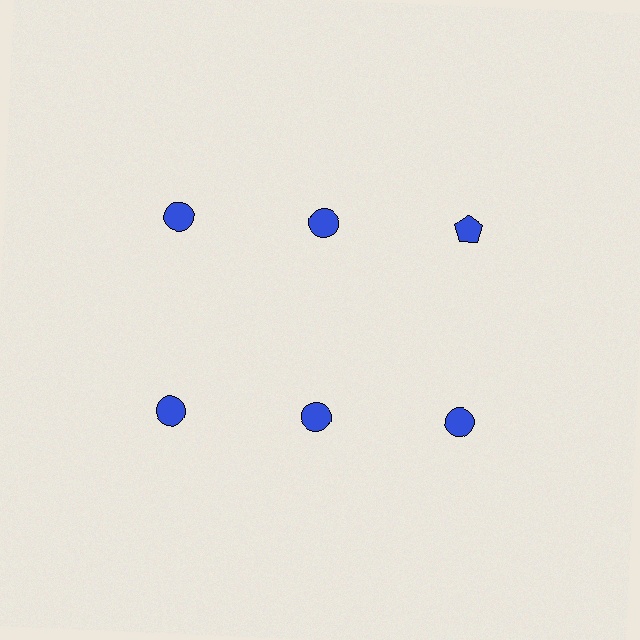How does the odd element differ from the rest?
It has a different shape: pentagon instead of circle.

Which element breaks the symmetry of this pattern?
The blue pentagon in the top row, center column breaks the symmetry. All other shapes are blue circles.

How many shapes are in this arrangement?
There are 6 shapes arranged in a grid pattern.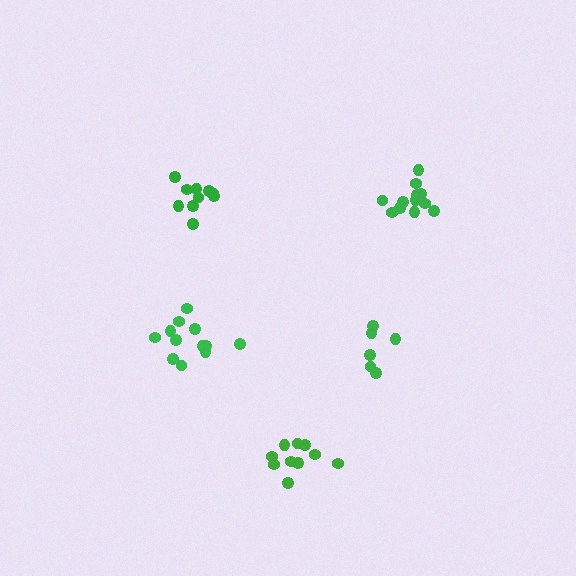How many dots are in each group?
Group 1: 12 dots, Group 2: 6 dots, Group 3: 10 dots, Group 4: 12 dots, Group 5: 10 dots (50 total).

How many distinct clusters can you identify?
There are 5 distinct clusters.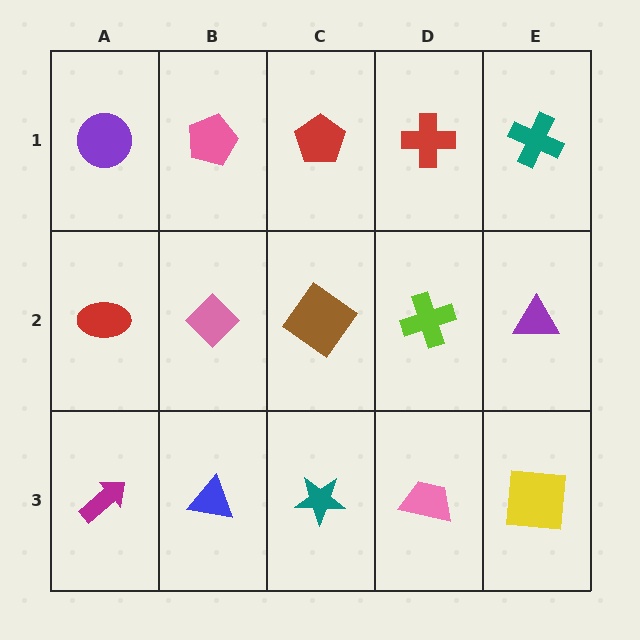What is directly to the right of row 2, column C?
A lime cross.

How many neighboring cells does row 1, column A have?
2.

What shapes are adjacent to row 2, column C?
A red pentagon (row 1, column C), a teal star (row 3, column C), a pink diamond (row 2, column B), a lime cross (row 2, column D).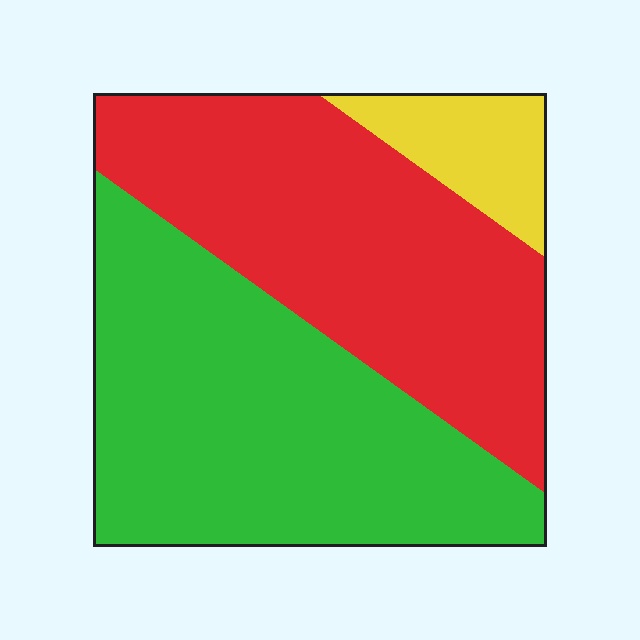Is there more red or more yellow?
Red.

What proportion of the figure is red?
Red takes up about two fifths (2/5) of the figure.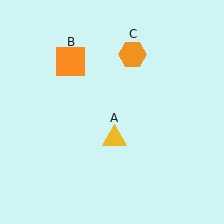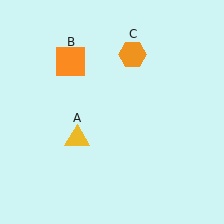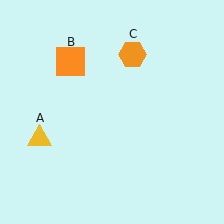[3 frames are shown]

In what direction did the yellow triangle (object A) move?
The yellow triangle (object A) moved left.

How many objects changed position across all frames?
1 object changed position: yellow triangle (object A).